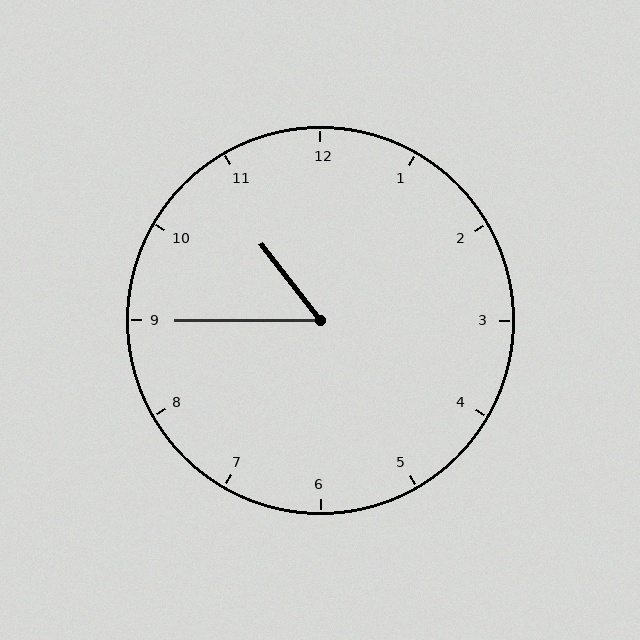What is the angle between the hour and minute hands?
Approximately 52 degrees.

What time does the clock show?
10:45.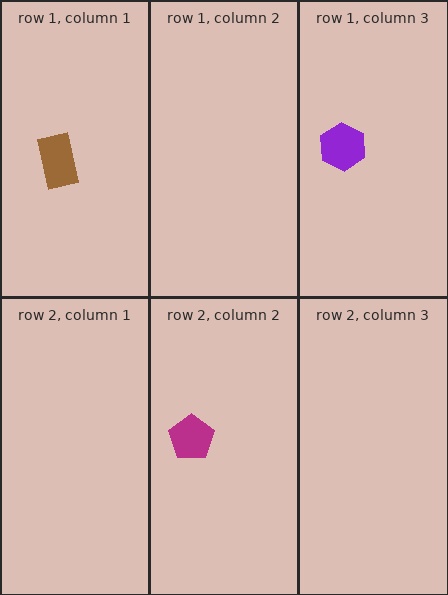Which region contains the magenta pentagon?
The row 2, column 2 region.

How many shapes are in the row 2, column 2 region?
1.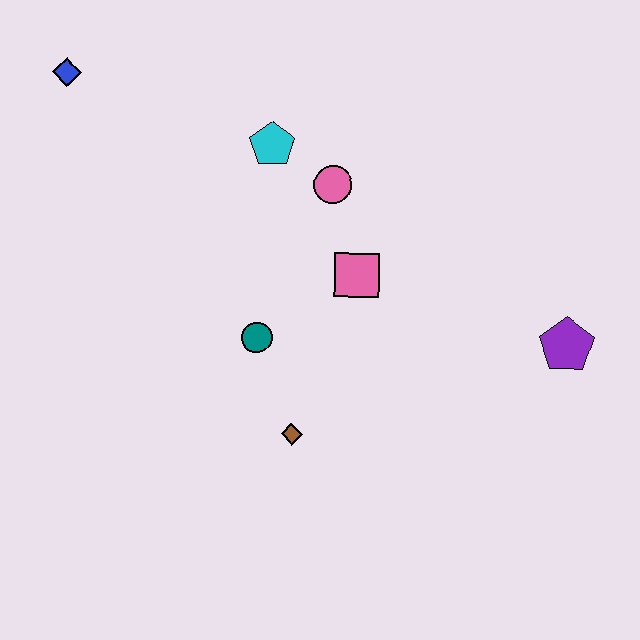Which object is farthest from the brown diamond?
The blue diamond is farthest from the brown diamond.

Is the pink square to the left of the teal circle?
No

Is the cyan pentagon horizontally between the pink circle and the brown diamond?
No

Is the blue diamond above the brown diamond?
Yes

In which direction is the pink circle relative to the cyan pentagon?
The pink circle is to the right of the cyan pentagon.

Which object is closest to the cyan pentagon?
The pink circle is closest to the cyan pentagon.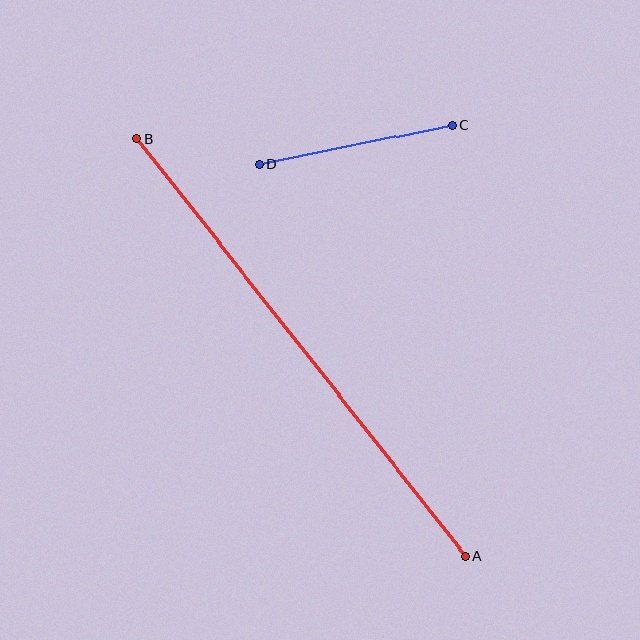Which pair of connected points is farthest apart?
Points A and B are farthest apart.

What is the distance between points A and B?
The distance is approximately 532 pixels.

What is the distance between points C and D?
The distance is approximately 197 pixels.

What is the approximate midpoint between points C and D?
The midpoint is at approximately (356, 145) pixels.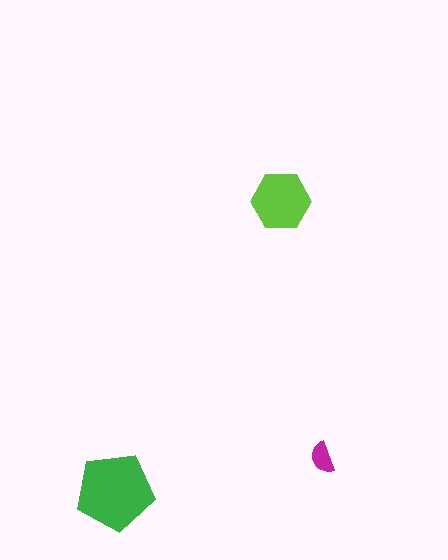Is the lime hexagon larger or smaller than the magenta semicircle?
Larger.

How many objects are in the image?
There are 3 objects in the image.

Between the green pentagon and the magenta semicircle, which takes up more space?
The green pentagon.